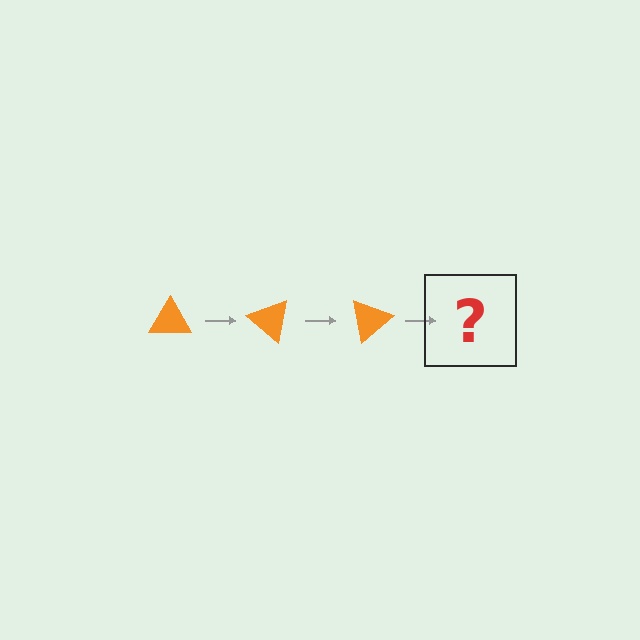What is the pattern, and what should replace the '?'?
The pattern is that the triangle rotates 40 degrees each step. The '?' should be an orange triangle rotated 120 degrees.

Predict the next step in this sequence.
The next step is an orange triangle rotated 120 degrees.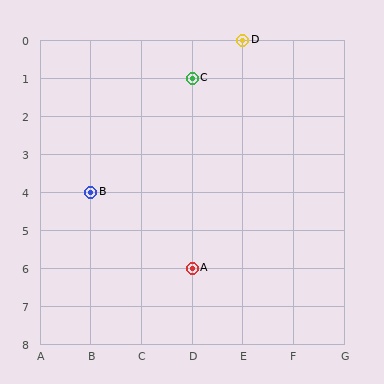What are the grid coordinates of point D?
Point D is at grid coordinates (E, 0).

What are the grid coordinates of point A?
Point A is at grid coordinates (D, 6).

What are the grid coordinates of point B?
Point B is at grid coordinates (B, 4).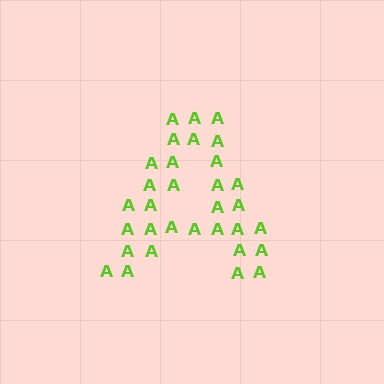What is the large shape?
The large shape is the letter A.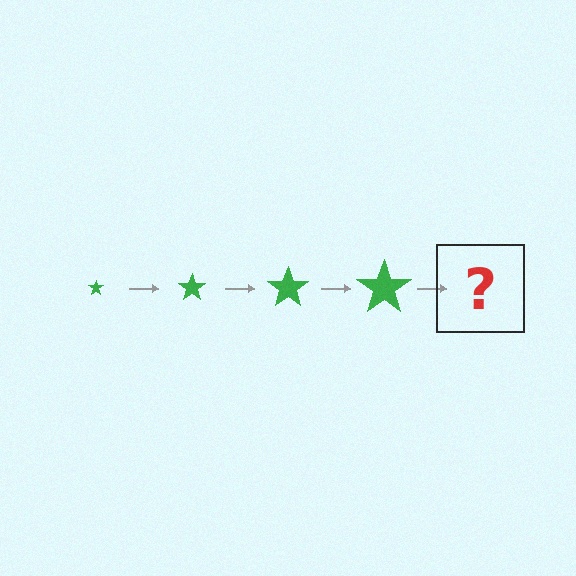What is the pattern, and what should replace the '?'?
The pattern is that the star gets progressively larger each step. The '?' should be a green star, larger than the previous one.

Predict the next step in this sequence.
The next step is a green star, larger than the previous one.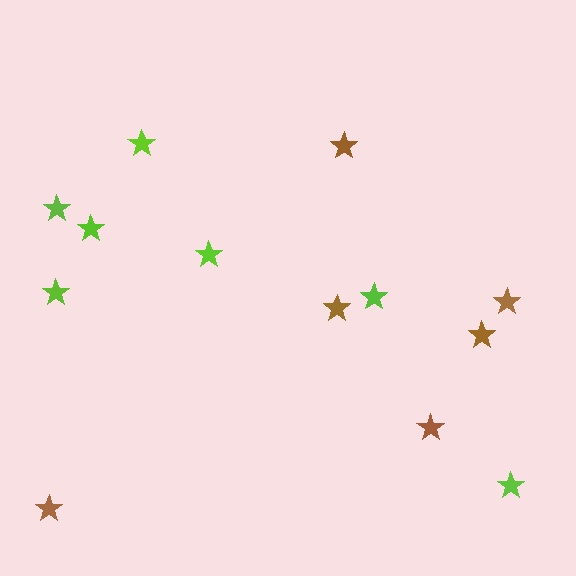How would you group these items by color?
There are 2 groups: one group of brown stars (6) and one group of lime stars (7).